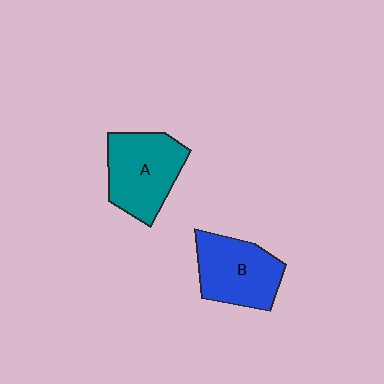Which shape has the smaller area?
Shape B (blue).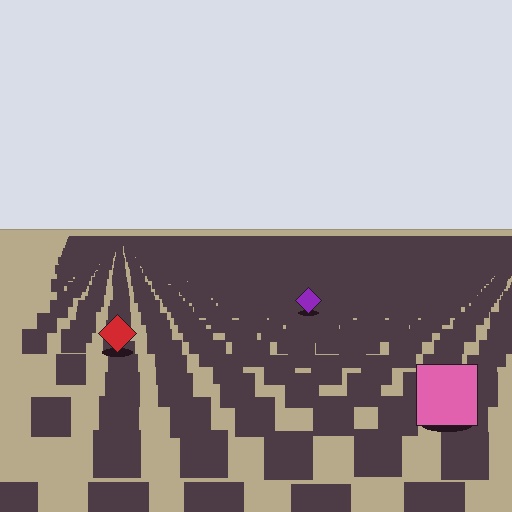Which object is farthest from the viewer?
The purple diamond is farthest from the viewer. It appears smaller and the ground texture around it is denser.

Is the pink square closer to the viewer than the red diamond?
Yes. The pink square is closer — you can tell from the texture gradient: the ground texture is coarser near it.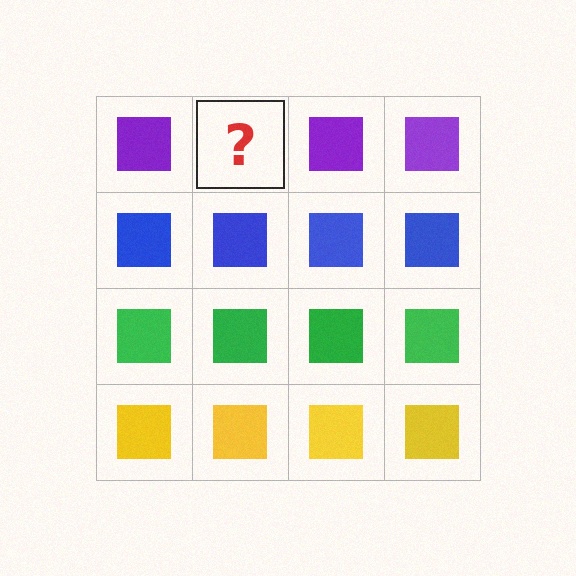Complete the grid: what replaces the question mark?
The question mark should be replaced with a purple square.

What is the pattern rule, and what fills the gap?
The rule is that each row has a consistent color. The gap should be filled with a purple square.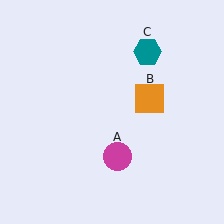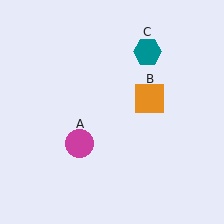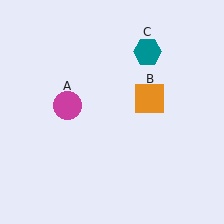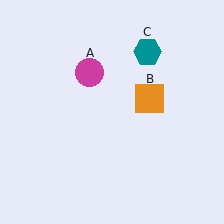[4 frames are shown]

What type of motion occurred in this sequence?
The magenta circle (object A) rotated clockwise around the center of the scene.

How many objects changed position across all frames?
1 object changed position: magenta circle (object A).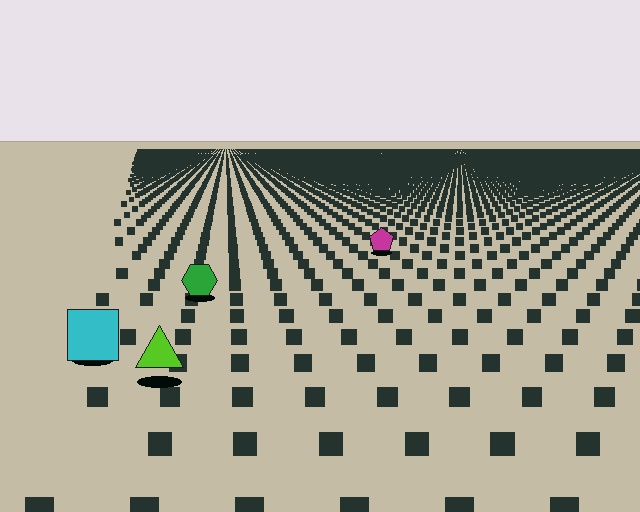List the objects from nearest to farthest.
From nearest to farthest: the lime triangle, the cyan square, the green hexagon, the magenta pentagon.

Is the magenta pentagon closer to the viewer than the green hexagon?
No. The green hexagon is closer — you can tell from the texture gradient: the ground texture is coarser near it.